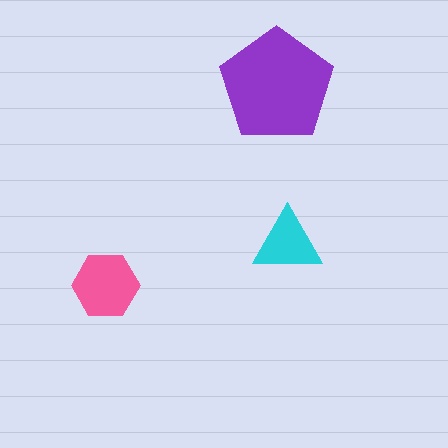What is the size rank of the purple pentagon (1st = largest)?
1st.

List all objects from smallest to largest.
The cyan triangle, the pink hexagon, the purple pentagon.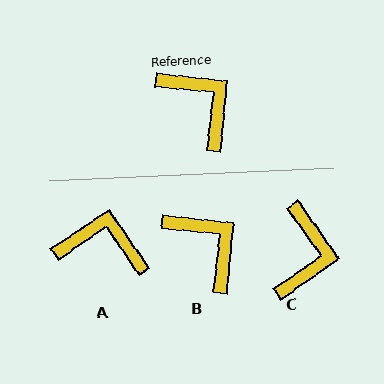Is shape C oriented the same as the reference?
No, it is off by about 49 degrees.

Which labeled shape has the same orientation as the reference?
B.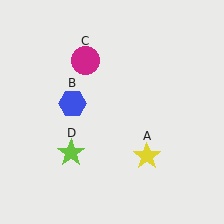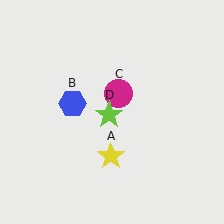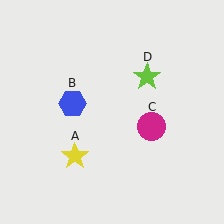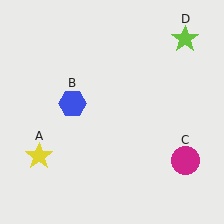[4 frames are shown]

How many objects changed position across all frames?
3 objects changed position: yellow star (object A), magenta circle (object C), lime star (object D).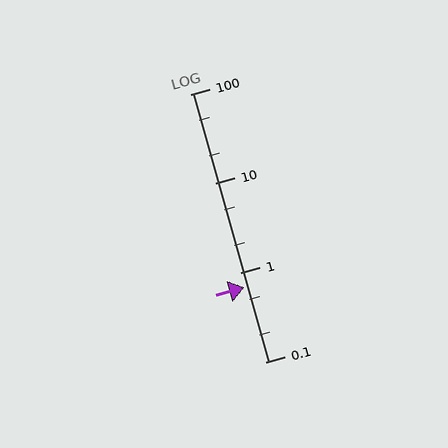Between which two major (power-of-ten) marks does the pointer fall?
The pointer is between 0.1 and 1.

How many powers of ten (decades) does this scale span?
The scale spans 3 decades, from 0.1 to 100.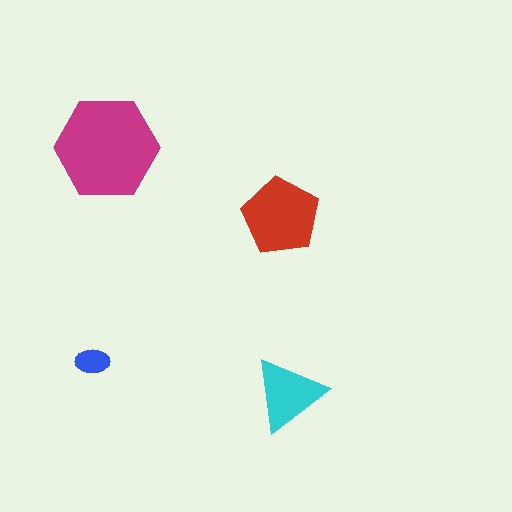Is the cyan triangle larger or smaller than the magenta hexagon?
Smaller.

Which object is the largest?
The magenta hexagon.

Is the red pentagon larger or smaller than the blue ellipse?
Larger.